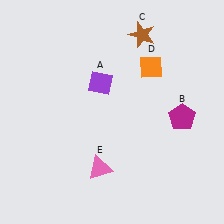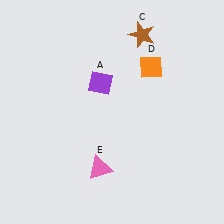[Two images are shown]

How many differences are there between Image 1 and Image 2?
There is 1 difference between the two images.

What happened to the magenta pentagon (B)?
The magenta pentagon (B) was removed in Image 2. It was in the bottom-right area of Image 1.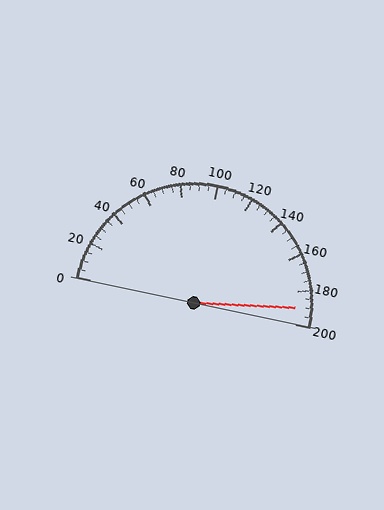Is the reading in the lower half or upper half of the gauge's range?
The reading is in the upper half of the range (0 to 200).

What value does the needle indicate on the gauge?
The needle indicates approximately 190.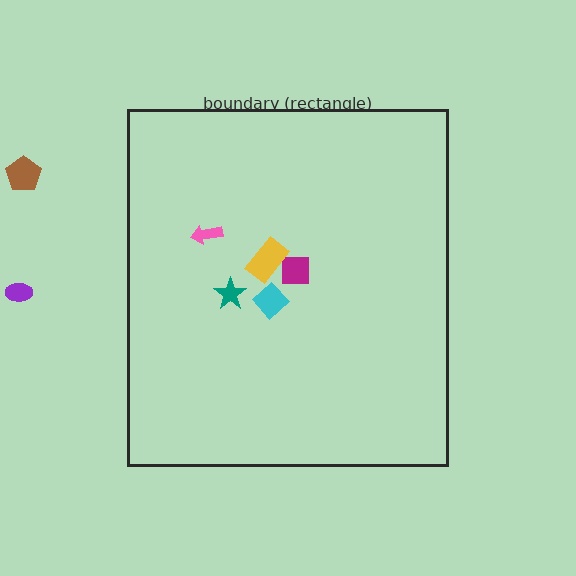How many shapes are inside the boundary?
5 inside, 2 outside.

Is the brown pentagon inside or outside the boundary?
Outside.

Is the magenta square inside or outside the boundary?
Inside.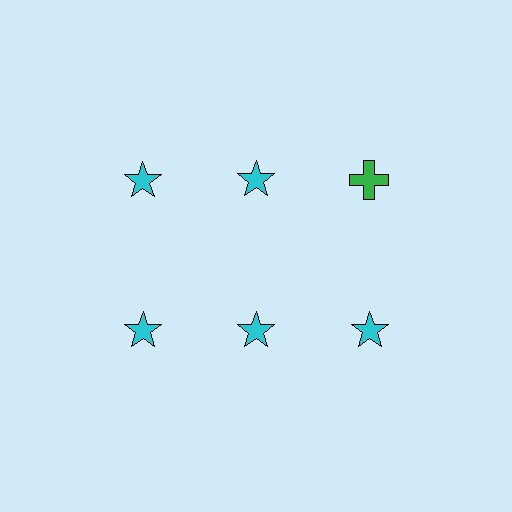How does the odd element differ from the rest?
It differs in both color (green instead of cyan) and shape (cross instead of star).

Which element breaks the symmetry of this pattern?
The green cross in the top row, center column breaks the symmetry. All other shapes are cyan stars.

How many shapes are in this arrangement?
There are 6 shapes arranged in a grid pattern.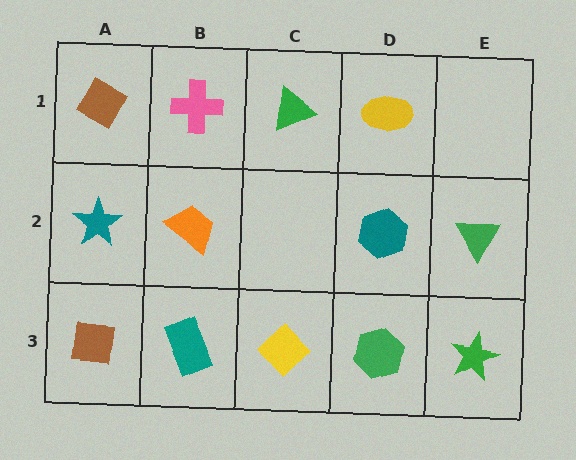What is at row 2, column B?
An orange trapezoid.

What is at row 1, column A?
A brown diamond.